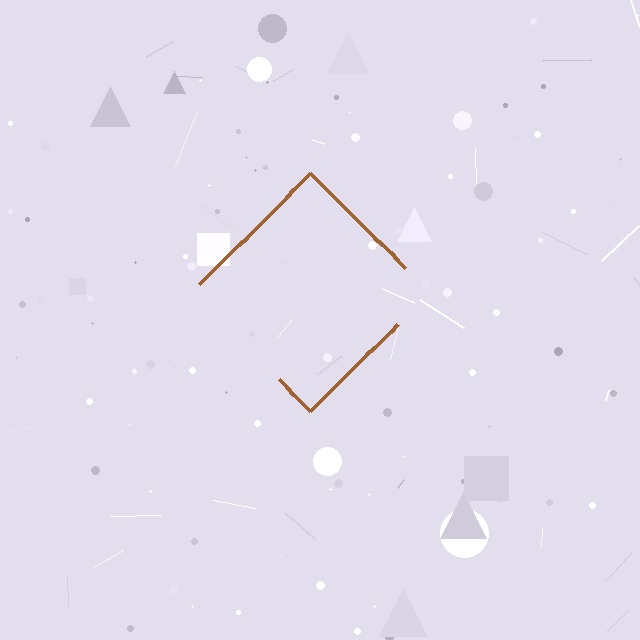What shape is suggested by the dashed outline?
The dashed outline suggests a diamond.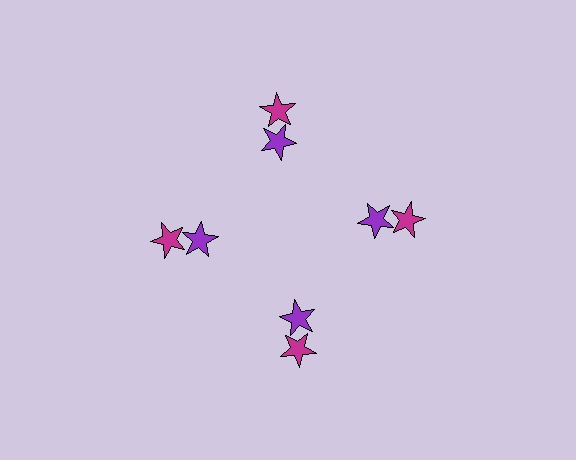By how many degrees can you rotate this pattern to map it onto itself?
The pattern maps onto itself every 90 degrees of rotation.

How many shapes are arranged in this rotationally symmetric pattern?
There are 8 shapes, arranged in 4 groups of 2.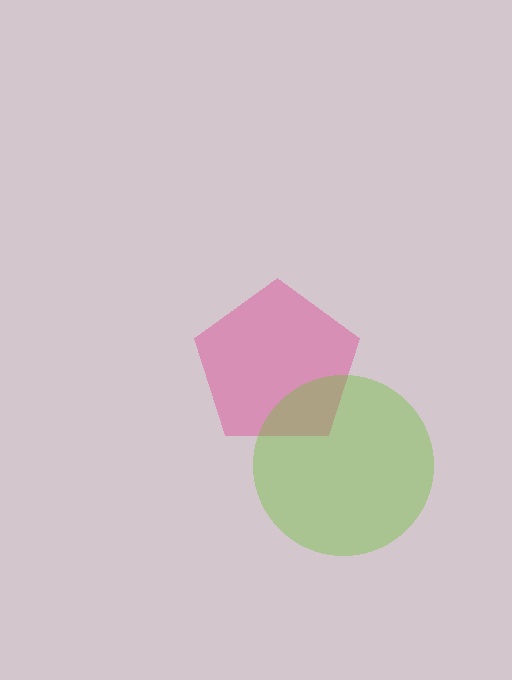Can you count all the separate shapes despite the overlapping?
Yes, there are 2 separate shapes.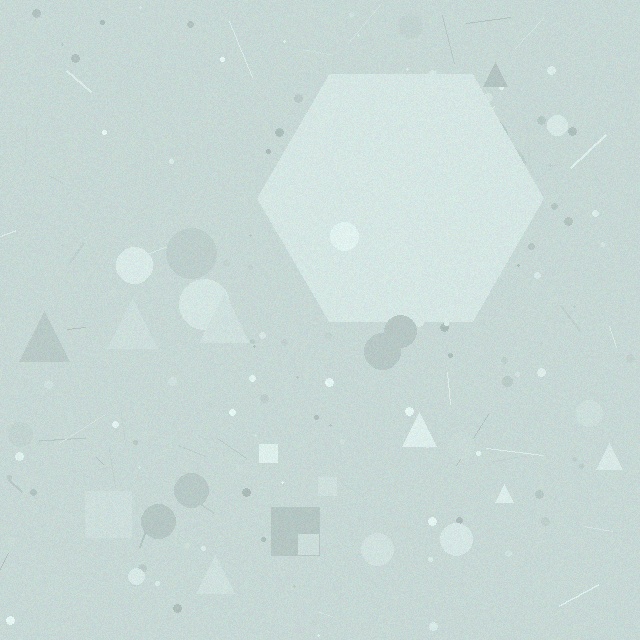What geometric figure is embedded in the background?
A hexagon is embedded in the background.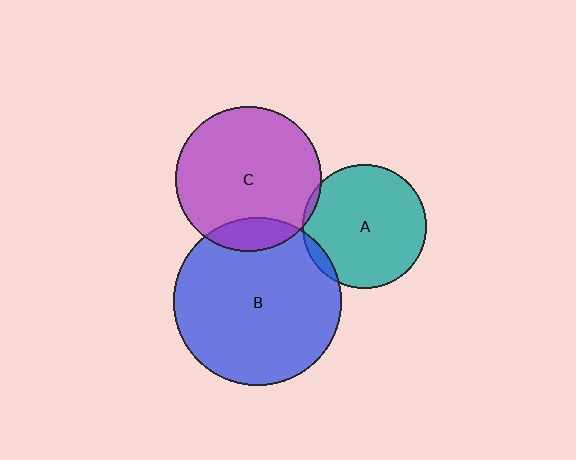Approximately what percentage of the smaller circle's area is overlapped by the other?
Approximately 15%.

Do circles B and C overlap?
Yes.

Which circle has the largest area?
Circle B (blue).